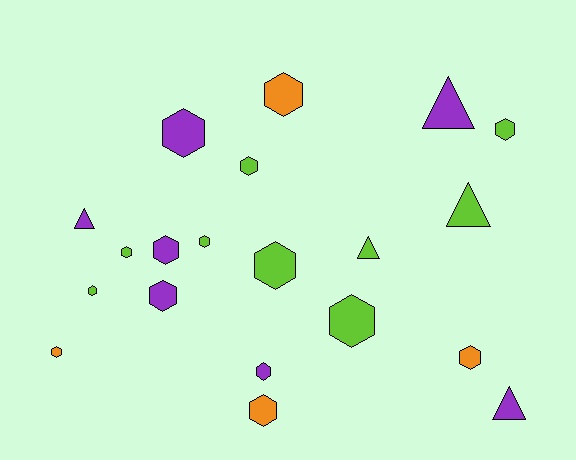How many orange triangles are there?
There are no orange triangles.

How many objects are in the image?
There are 20 objects.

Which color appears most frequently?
Lime, with 9 objects.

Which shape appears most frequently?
Hexagon, with 15 objects.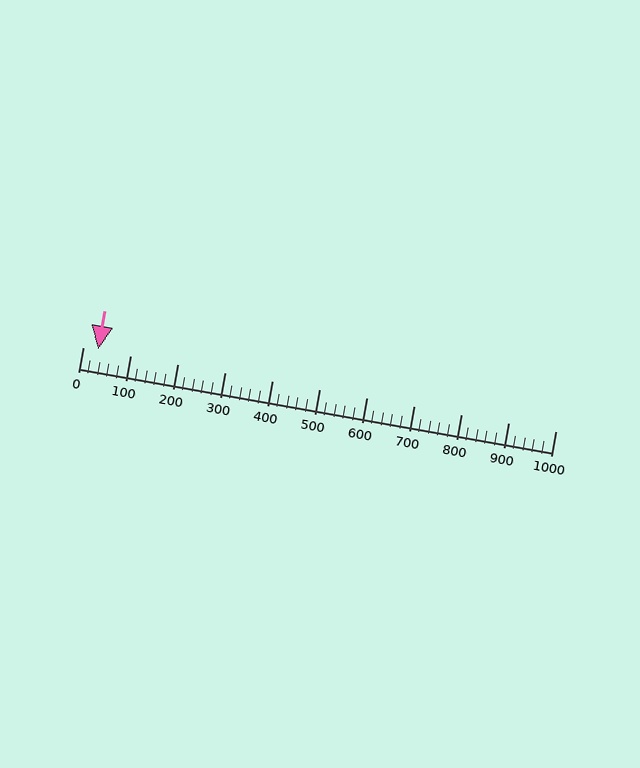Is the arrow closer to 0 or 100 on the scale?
The arrow is closer to 0.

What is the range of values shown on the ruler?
The ruler shows values from 0 to 1000.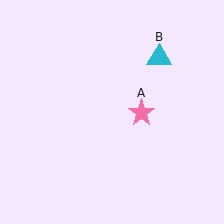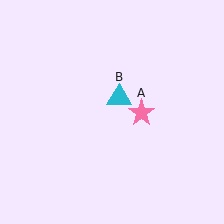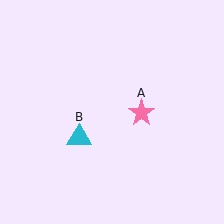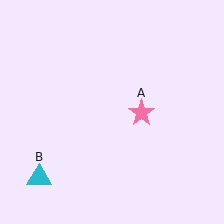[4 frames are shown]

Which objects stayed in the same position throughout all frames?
Pink star (object A) remained stationary.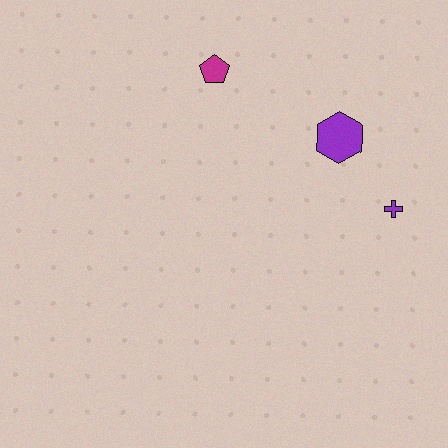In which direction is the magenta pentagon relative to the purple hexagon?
The magenta pentagon is to the left of the purple hexagon.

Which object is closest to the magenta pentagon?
The purple hexagon is closest to the magenta pentagon.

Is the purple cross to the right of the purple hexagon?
Yes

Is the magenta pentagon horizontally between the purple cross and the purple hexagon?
No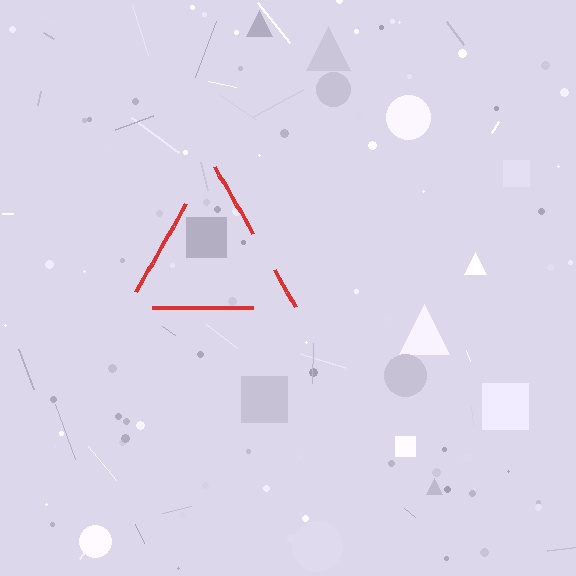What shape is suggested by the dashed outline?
The dashed outline suggests a triangle.